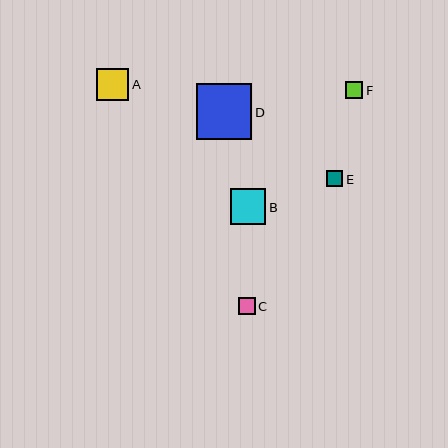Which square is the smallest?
Square E is the smallest with a size of approximately 16 pixels.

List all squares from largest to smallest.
From largest to smallest: D, B, A, C, F, E.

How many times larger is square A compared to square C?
Square A is approximately 1.9 times the size of square C.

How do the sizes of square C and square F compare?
Square C and square F are approximately the same size.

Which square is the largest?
Square D is the largest with a size of approximately 55 pixels.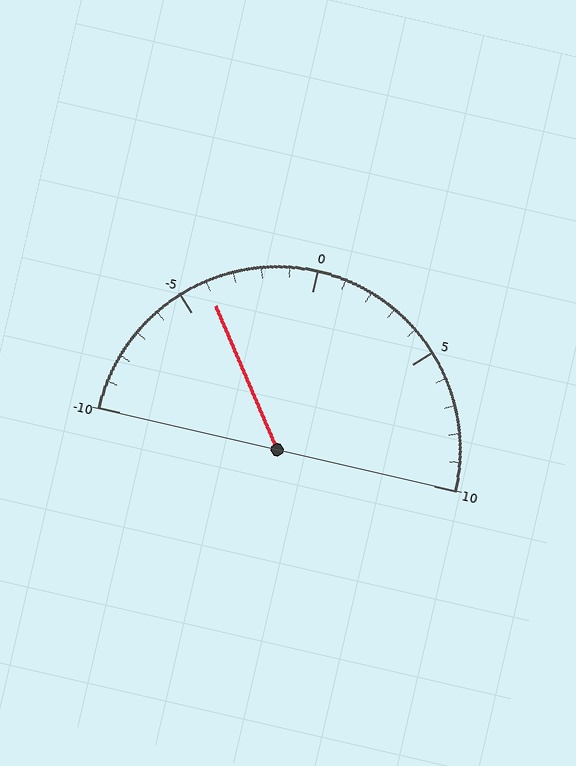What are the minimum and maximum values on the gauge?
The gauge ranges from -10 to 10.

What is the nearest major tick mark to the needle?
The nearest major tick mark is -5.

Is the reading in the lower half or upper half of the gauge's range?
The reading is in the lower half of the range (-10 to 10).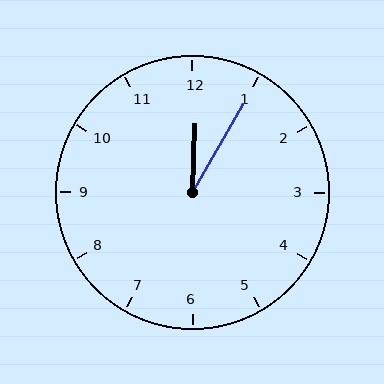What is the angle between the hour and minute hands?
Approximately 28 degrees.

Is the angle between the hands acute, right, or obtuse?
It is acute.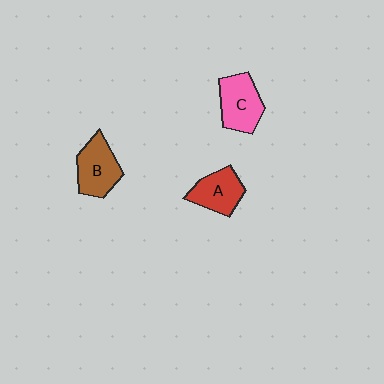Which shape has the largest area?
Shape C (pink).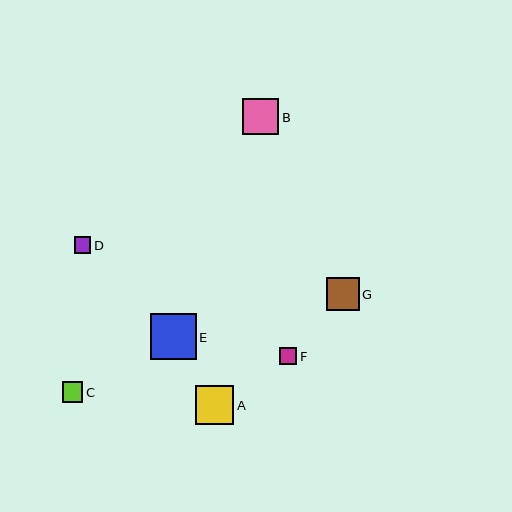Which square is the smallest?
Square D is the smallest with a size of approximately 16 pixels.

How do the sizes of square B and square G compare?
Square B and square G are approximately the same size.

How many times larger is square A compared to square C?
Square A is approximately 1.9 times the size of square C.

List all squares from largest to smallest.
From largest to smallest: E, A, B, G, C, F, D.